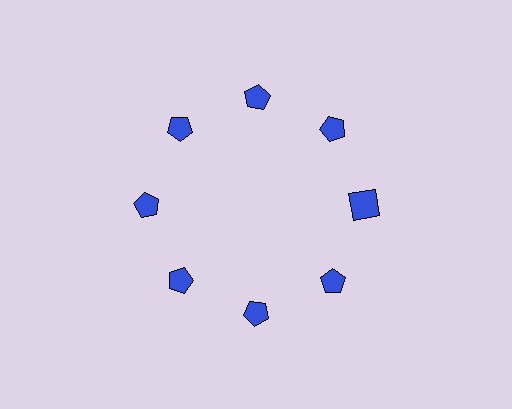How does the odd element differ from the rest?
It has a different shape: square instead of pentagon.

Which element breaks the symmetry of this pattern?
The blue square at roughly the 3 o'clock position breaks the symmetry. All other shapes are blue pentagons.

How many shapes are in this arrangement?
There are 8 shapes arranged in a ring pattern.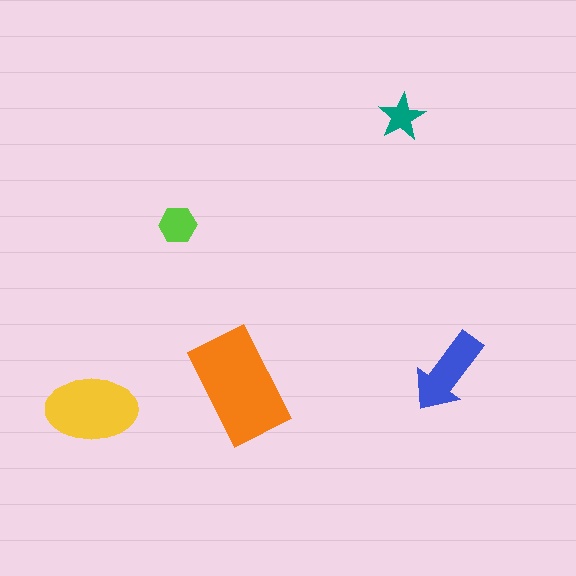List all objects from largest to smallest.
The orange rectangle, the yellow ellipse, the blue arrow, the lime hexagon, the teal star.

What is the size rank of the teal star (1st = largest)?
5th.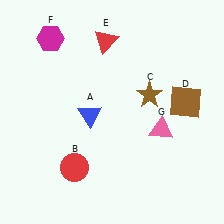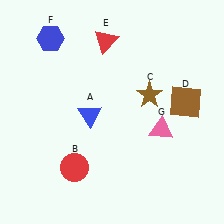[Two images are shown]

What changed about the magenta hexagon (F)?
In Image 1, F is magenta. In Image 2, it changed to blue.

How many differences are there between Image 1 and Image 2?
There is 1 difference between the two images.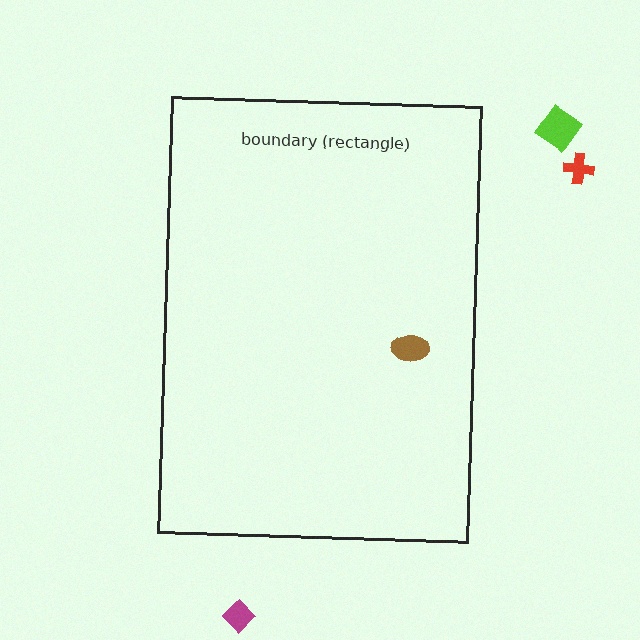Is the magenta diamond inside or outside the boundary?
Outside.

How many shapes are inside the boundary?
1 inside, 3 outside.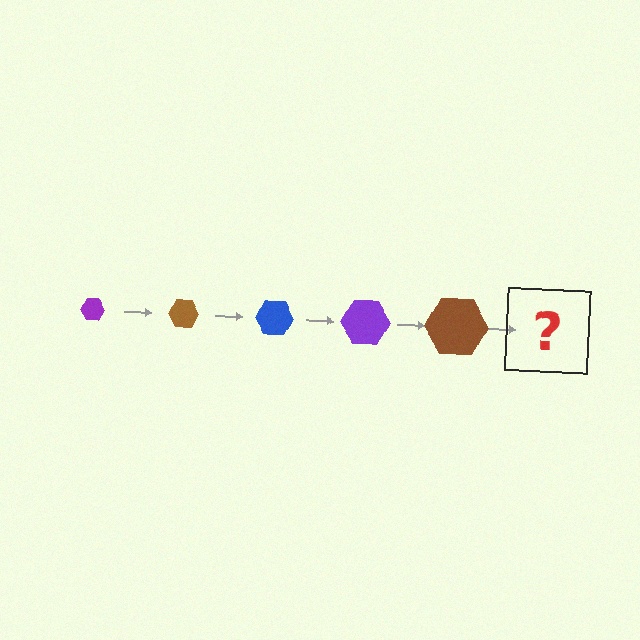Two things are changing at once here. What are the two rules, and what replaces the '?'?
The two rules are that the hexagon grows larger each step and the color cycles through purple, brown, and blue. The '?' should be a blue hexagon, larger than the previous one.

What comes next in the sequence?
The next element should be a blue hexagon, larger than the previous one.